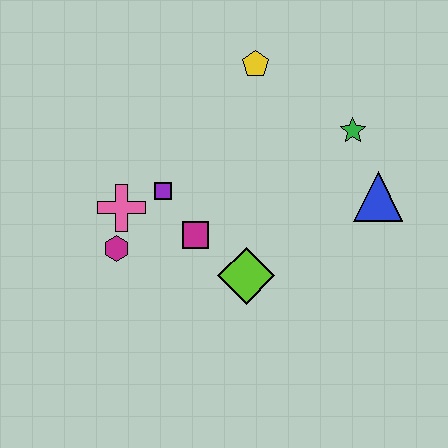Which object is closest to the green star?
The blue triangle is closest to the green star.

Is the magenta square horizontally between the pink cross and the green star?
Yes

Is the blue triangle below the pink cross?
No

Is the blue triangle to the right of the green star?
Yes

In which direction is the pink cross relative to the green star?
The pink cross is to the left of the green star.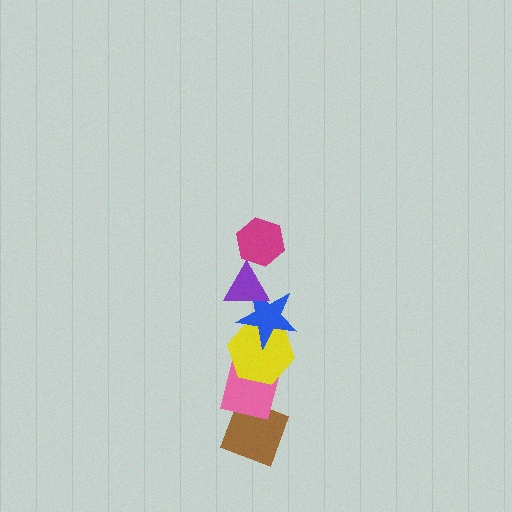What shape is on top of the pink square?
The yellow hexagon is on top of the pink square.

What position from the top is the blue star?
The blue star is 3rd from the top.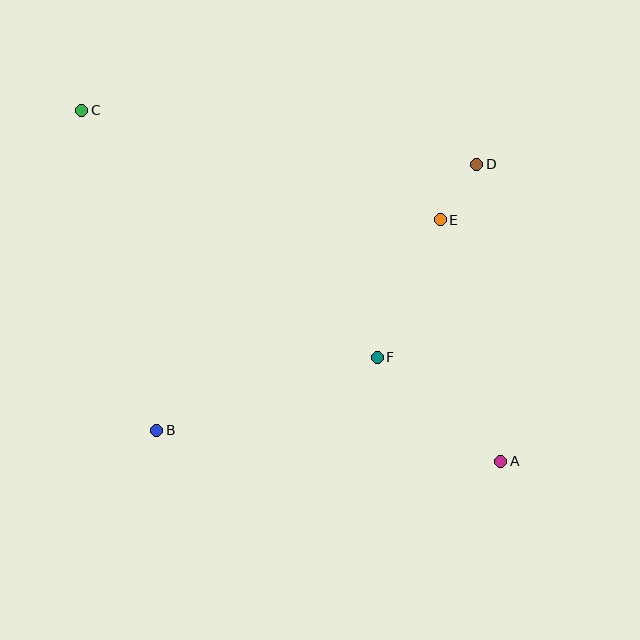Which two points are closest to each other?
Points D and E are closest to each other.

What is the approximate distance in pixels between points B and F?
The distance between B and F is approximately 232 pixels.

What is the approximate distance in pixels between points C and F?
The distance between C and F is approximately 385 pixels.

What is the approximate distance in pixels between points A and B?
The distance between A and B is approximately 345 pixels.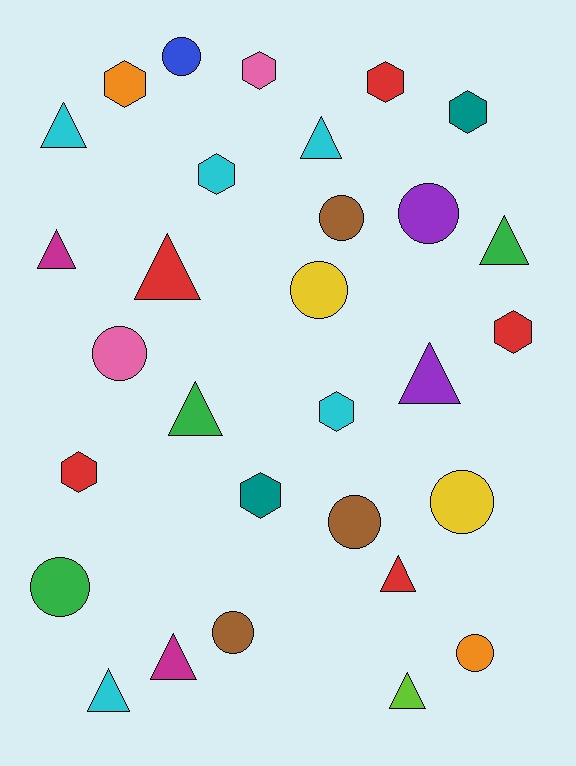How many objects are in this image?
There are 30 objects.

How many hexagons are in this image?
There are 9 hexagons.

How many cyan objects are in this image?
There are 5 cyan objects.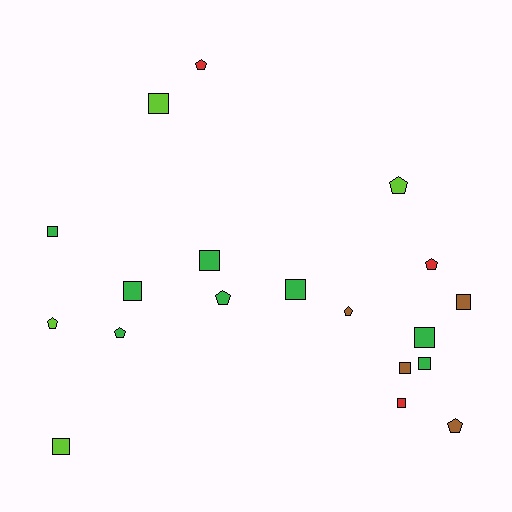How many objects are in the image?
There are 19 objects.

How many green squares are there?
There are 6 green squares.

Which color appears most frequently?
Green, with 8 objects.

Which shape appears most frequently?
Square, with 11 objects.